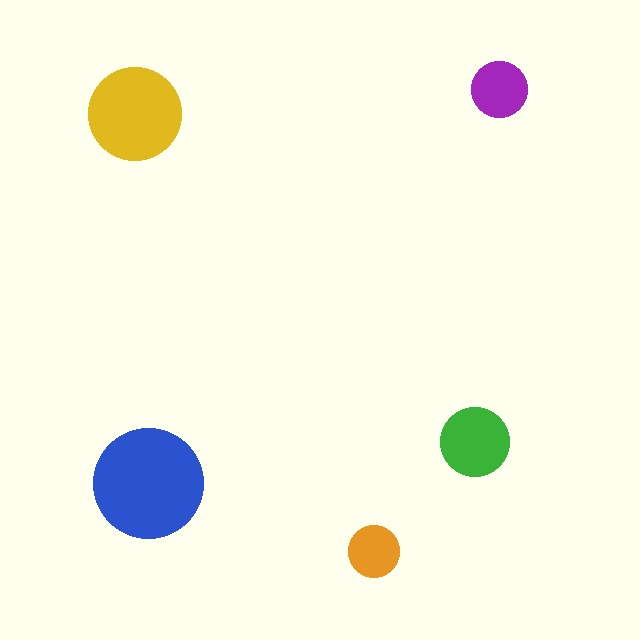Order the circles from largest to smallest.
the blue one, the yellow one, the green one, the purple one, the orange one.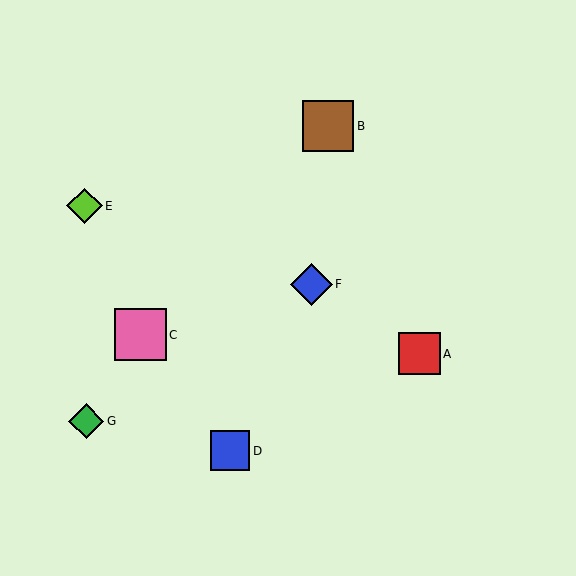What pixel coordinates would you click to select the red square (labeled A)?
Click at (419, 354) to select the red square A.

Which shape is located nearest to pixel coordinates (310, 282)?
The blue diamond (labeled F) at (311, 284) is nearest to that location.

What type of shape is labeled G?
Shape G is a green diamond.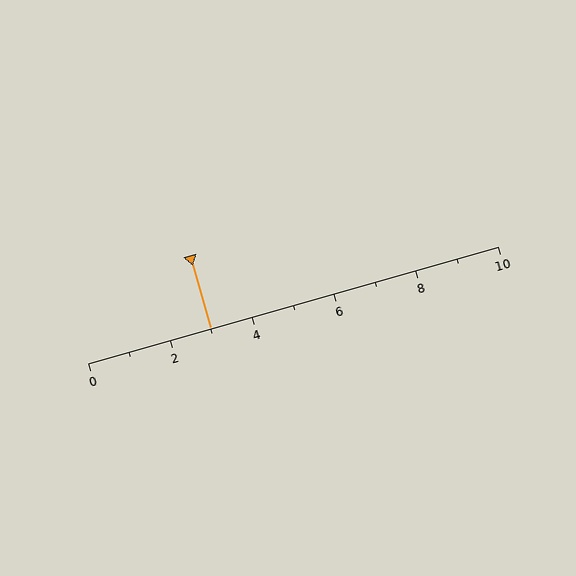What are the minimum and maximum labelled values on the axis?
The axis runs from 0 to 10.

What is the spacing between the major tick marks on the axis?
The major ticks are spaced 2 apart.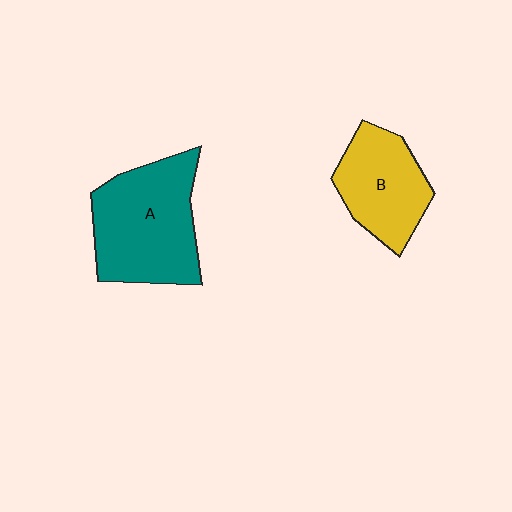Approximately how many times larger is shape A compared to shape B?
Approximately 1.4 times.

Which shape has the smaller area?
Shape B (yellow).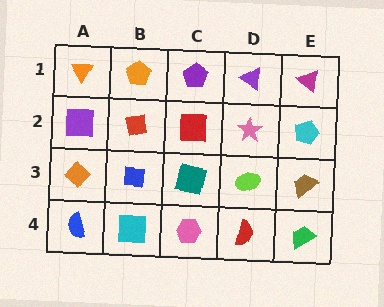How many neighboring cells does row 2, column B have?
4.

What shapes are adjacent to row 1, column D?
A pink star (row 2, column D), a purple pentagon (row 1, column C), a magenta triangle (row 1, column E).